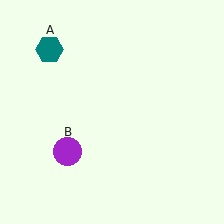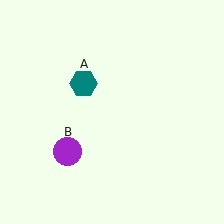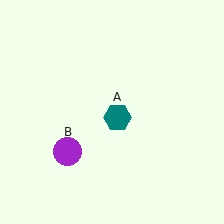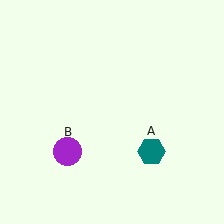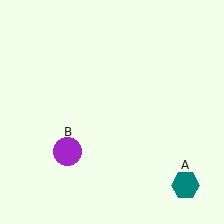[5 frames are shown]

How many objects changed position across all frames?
1 object changed position: teal hexagon (object A).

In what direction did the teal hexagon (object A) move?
The teal hexagon (object A) moved down and to the right.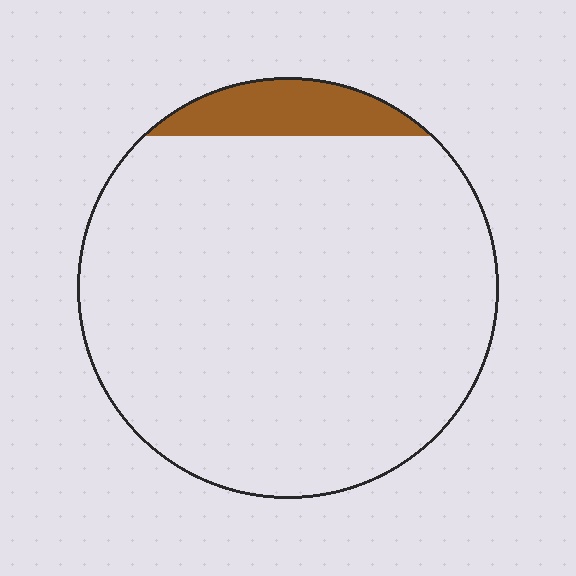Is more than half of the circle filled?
No.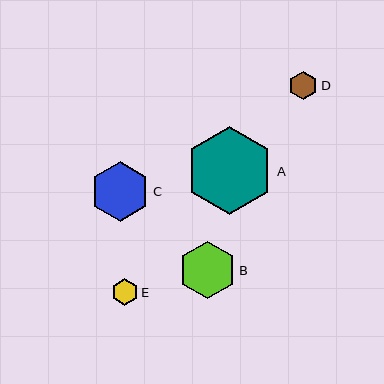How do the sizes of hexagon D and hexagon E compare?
Hexagon D and hexagon E are approximately the same size.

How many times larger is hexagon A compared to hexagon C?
Hexagon A is approximately 1.5 times the size of hexagon C.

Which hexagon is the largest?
Hexagon A is the largest with a size of approximately 88 pixels.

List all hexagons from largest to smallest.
From largest to smallest: A, C, B, D, E.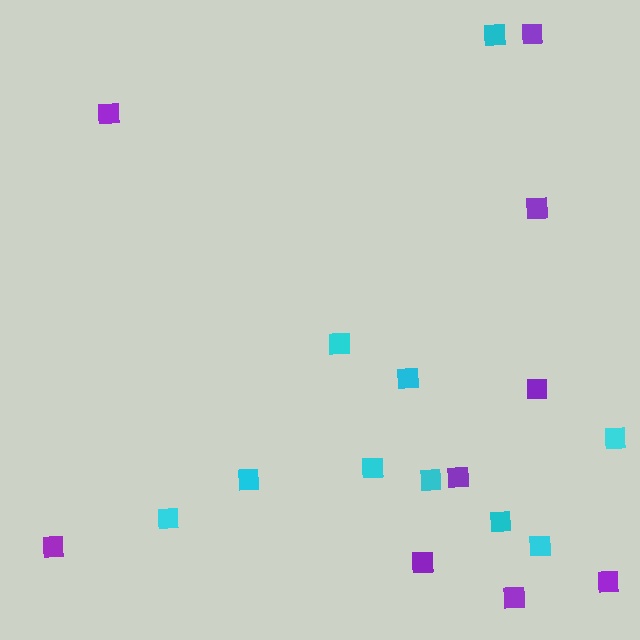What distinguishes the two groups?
There are 2 groups: one group of cyan squares (10) and one group of purple squares (9).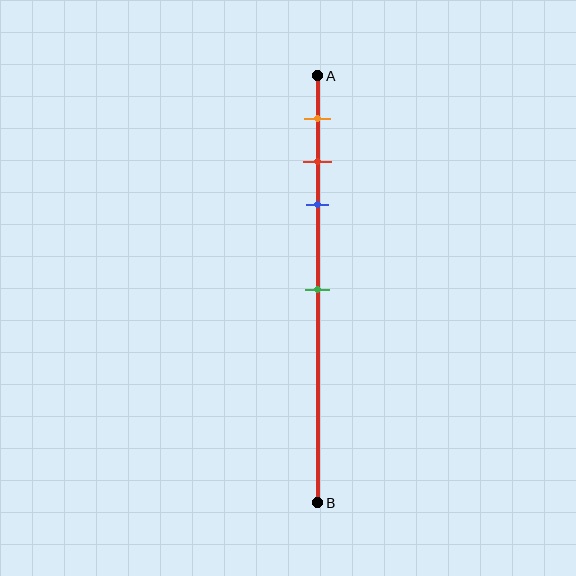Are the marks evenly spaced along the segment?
No, the marks are not evenly spaced.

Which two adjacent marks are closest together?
The red and blue marks are the closest adjacent pair.